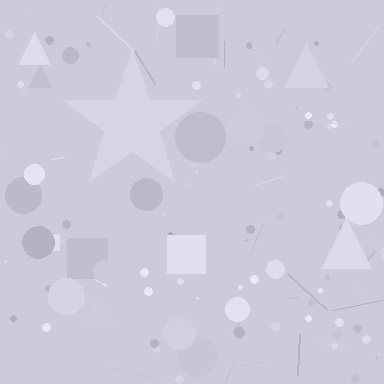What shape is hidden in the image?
A star is hidden in the image.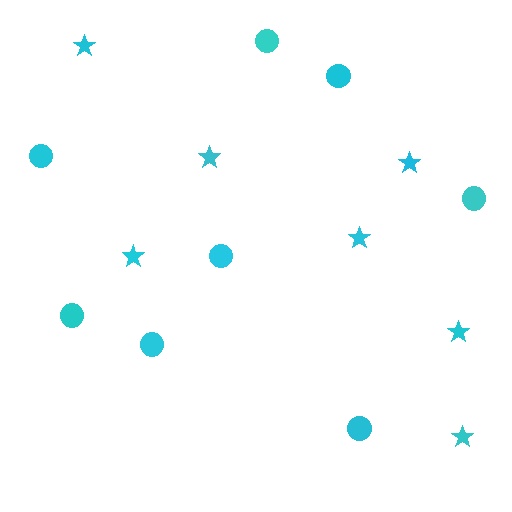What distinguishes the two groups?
There are 2 groups: one group of circles (8) and one group of stars (7).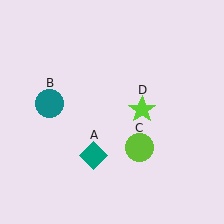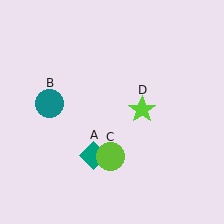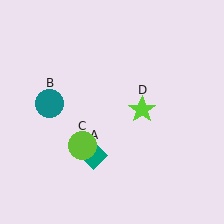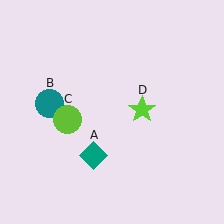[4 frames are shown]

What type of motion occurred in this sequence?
The lime circle (object C) rotated clockwise around the center of the scene.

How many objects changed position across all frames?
1 object changed position: lime circle (object C).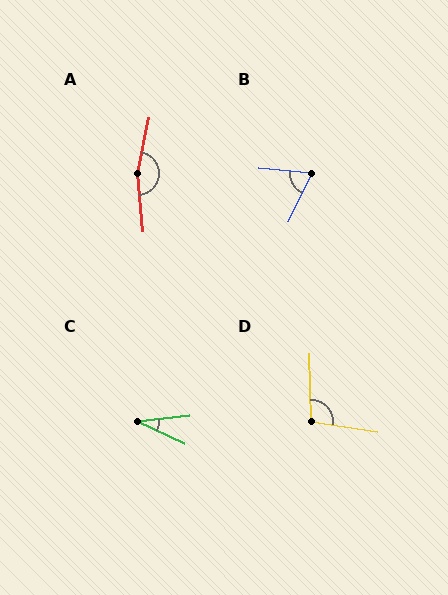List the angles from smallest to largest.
C (32°), B (69°), D (100°), A (163°).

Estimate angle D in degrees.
Approximately 100 degrees.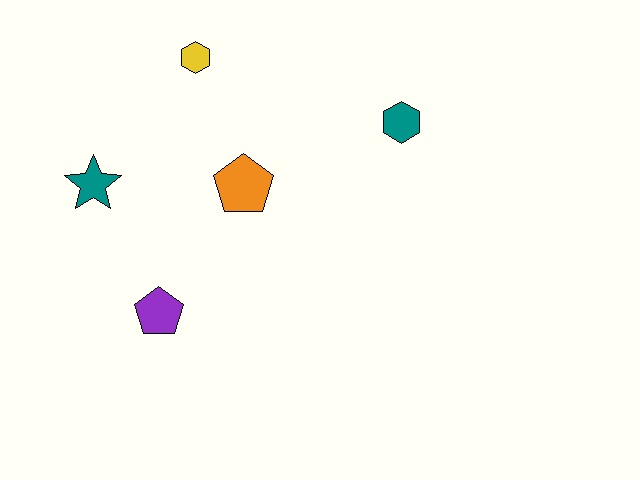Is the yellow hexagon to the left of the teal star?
No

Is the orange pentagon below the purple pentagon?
No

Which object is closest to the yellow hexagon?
The orange pentagon is closest to the yellow hexagon.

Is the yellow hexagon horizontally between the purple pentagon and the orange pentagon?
Yes